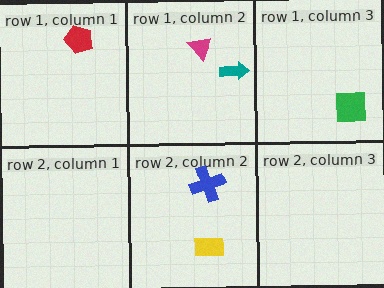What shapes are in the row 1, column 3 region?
The green square.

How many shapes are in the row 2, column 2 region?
2.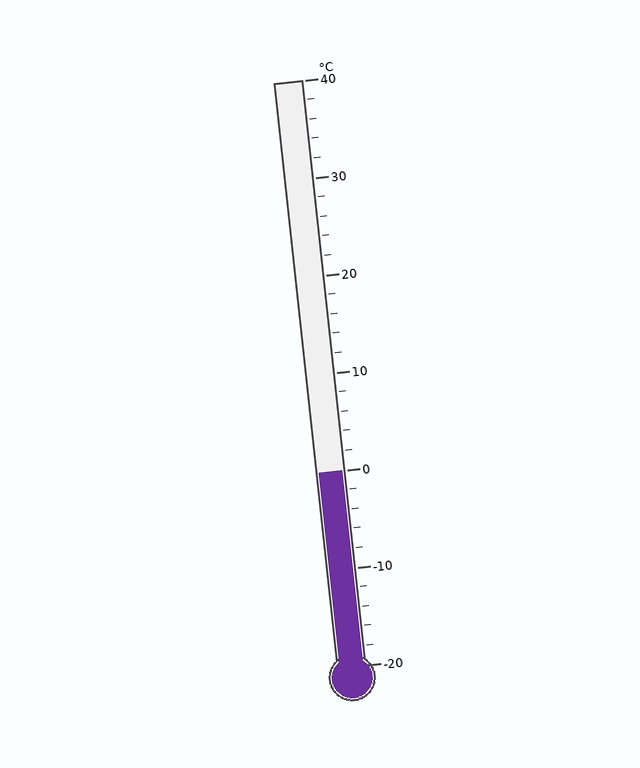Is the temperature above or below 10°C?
The temperature is below 10°C.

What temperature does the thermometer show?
The thermometer shows approximately 0°C.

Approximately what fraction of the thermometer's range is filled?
The thermometer is filled to approximately 35% of its range.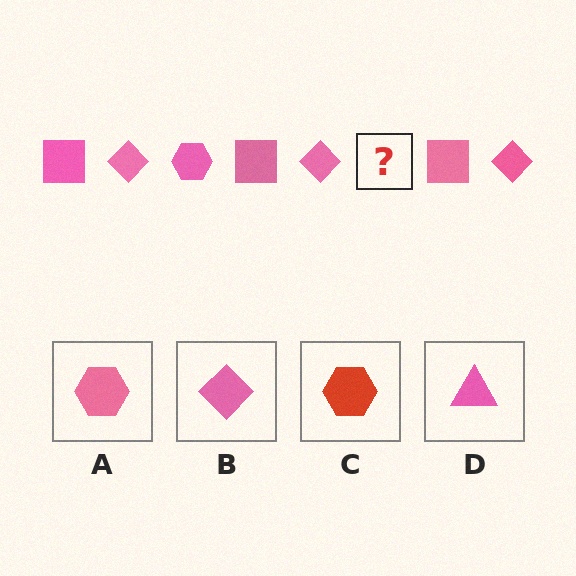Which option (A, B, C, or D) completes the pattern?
A.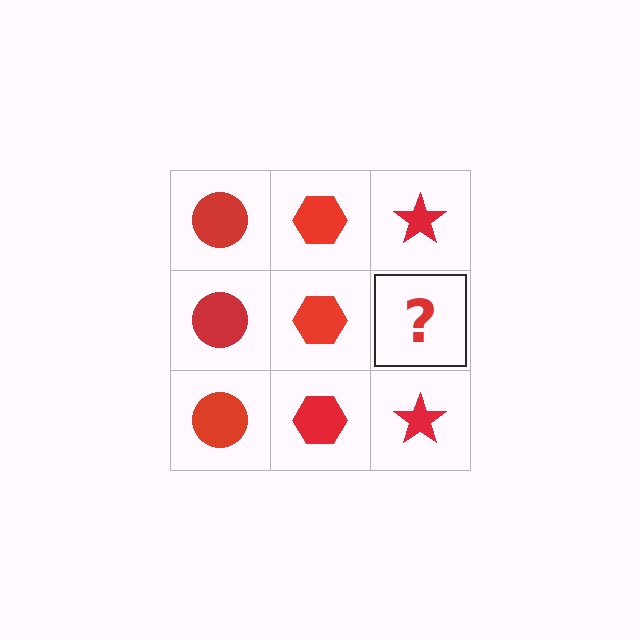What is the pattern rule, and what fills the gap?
The rule is that each column has a consistent shape. The gap should be filled with a red star.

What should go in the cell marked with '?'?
The missing cell should contain a red star.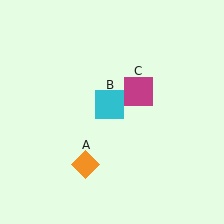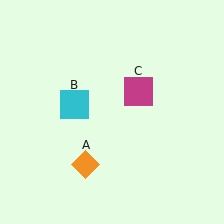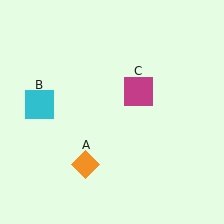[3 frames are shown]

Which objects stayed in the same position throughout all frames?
Orange diamond (object A) and magenta square (object C) remained stationary.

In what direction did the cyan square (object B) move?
The cyan square (object B) moved left.